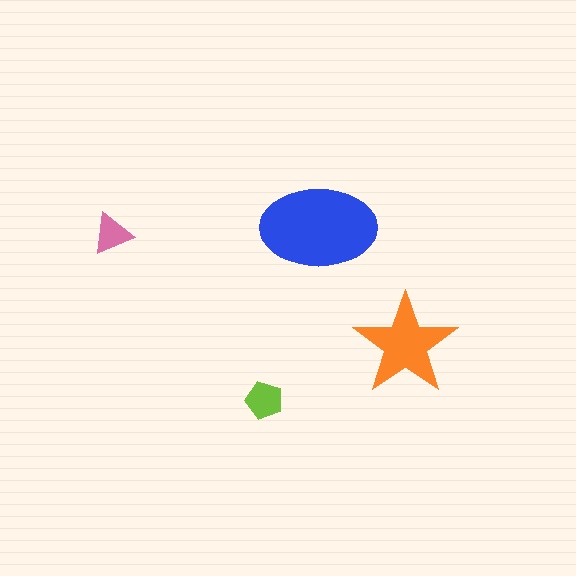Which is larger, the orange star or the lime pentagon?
The orange star.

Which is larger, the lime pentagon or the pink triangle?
The lime pentagon.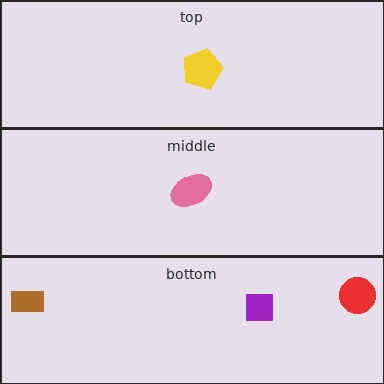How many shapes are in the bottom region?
3.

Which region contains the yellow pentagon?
The top region.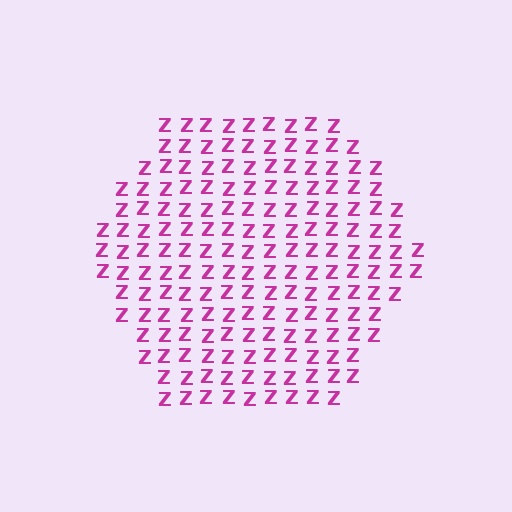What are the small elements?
The small elements are letter Z's.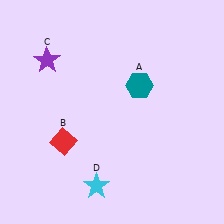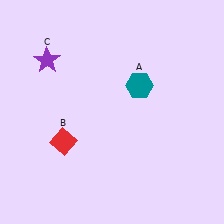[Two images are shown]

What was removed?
The cyan star (D) was removed in Image 2.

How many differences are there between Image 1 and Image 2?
There is 1 difference between the two images.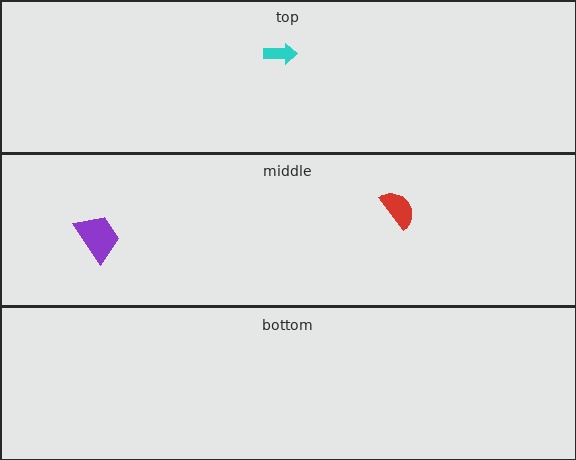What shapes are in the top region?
The cyan arrow.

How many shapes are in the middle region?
2.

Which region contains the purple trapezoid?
The middle region.